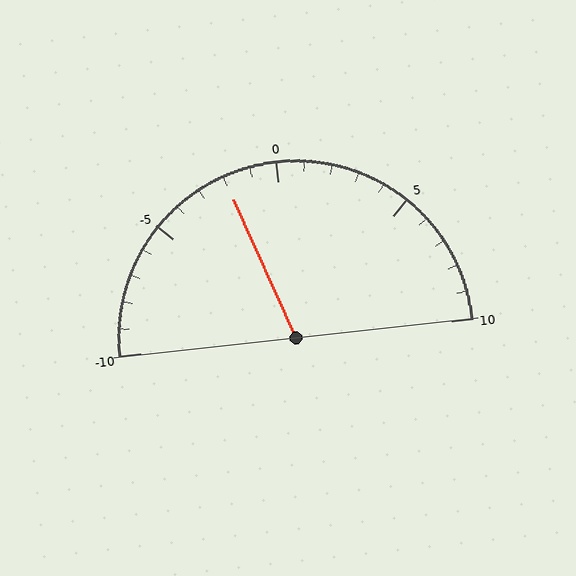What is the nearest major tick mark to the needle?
The nearest major tick mark is 0.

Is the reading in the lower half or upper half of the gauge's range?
The reading is in the lower half of the range (-10 to 10).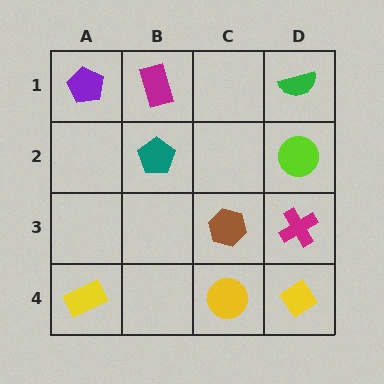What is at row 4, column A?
A yellow rectangle.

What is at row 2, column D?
A lime circle.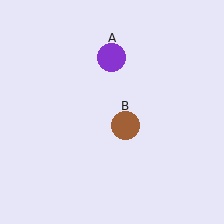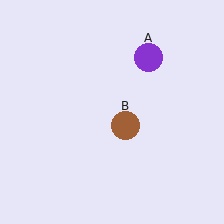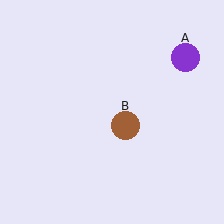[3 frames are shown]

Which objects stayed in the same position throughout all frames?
Brown circle (object B) remained stationary.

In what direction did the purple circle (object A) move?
The purple circle (object A) moved right.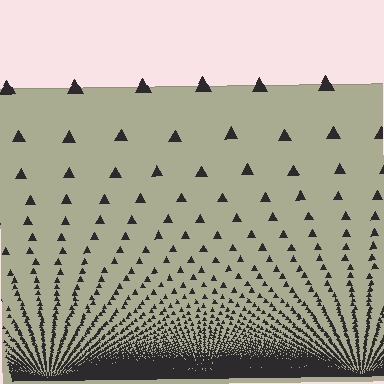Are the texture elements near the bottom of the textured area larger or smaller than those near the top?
Smaller. The gradient is inverted — elements near the bottom are smaller and denser.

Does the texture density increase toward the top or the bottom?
Density increases toward the bottom.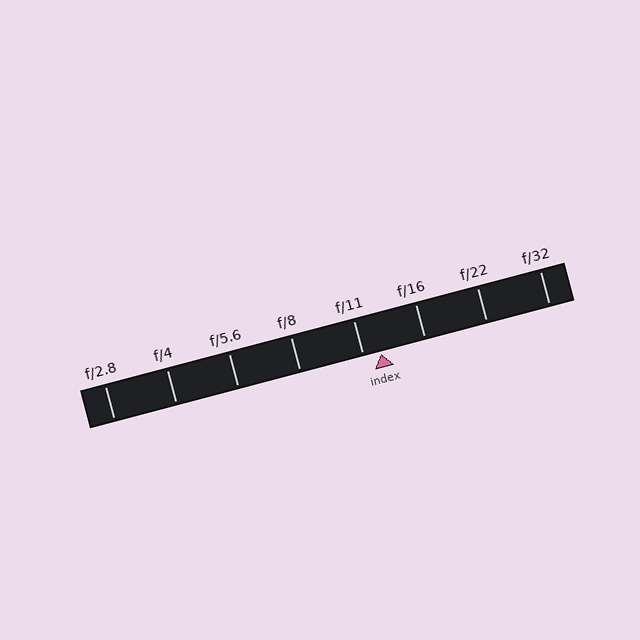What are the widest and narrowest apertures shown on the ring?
The widest aperture shown is f/2.8 and the narrowest is f/32.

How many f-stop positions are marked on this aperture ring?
There are 8 f-stop positions marked.